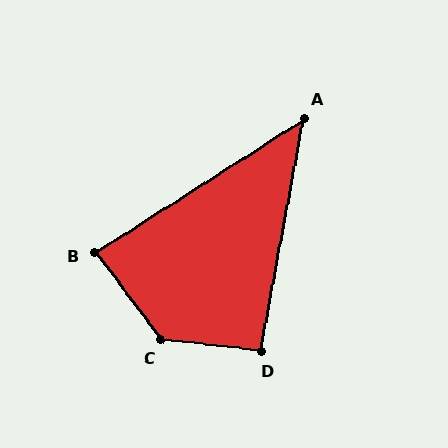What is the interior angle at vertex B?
Approximately 86 degrees (approximately right).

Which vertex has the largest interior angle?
C, at approximately 133 degrees.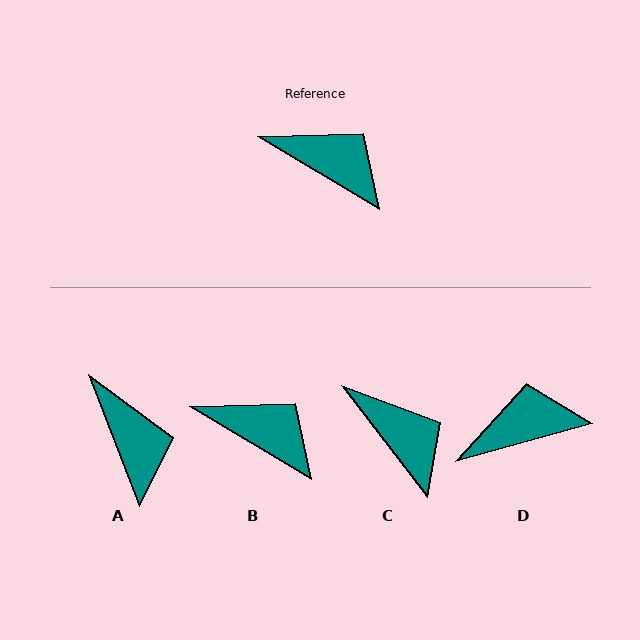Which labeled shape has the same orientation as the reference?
B.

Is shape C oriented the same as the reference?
No, it is off by about 22 degrees.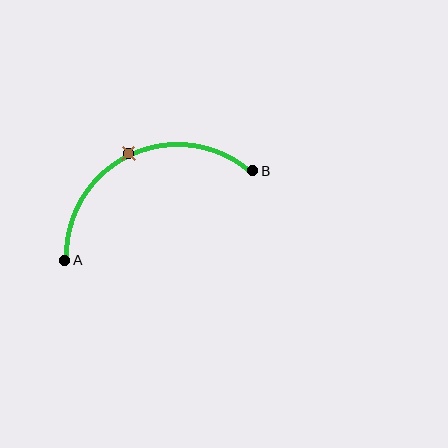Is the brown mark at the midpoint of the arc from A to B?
Yes. The brown mark lies on the arc at equal arc-length from both A and B — it is the arc midpoint.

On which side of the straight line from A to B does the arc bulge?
The arc bulges above the straight line connecting A and B.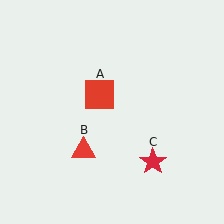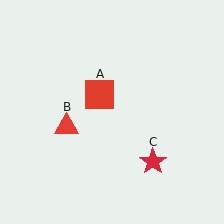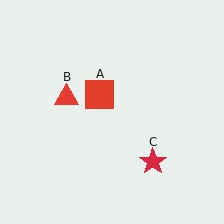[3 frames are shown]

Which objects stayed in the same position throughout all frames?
Red square (object A) and red star (object C) remained stationary.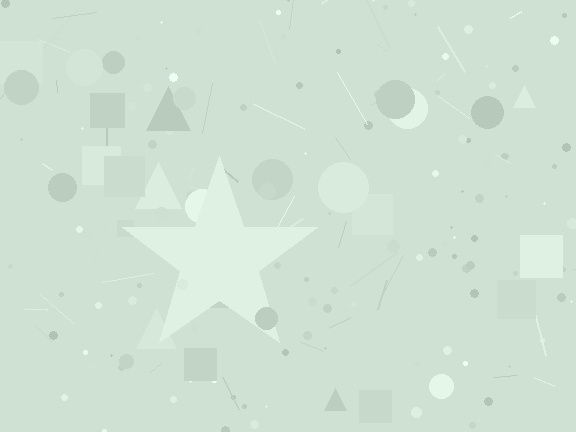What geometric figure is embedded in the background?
A star is embedded in the background.